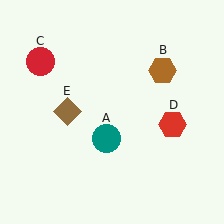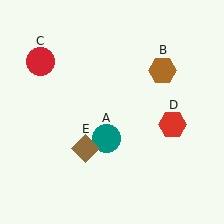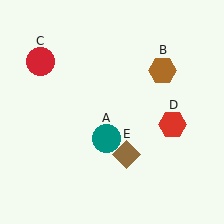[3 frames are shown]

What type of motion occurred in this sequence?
The brown diamond (object E) rotated counterclockwise around the center of the scene.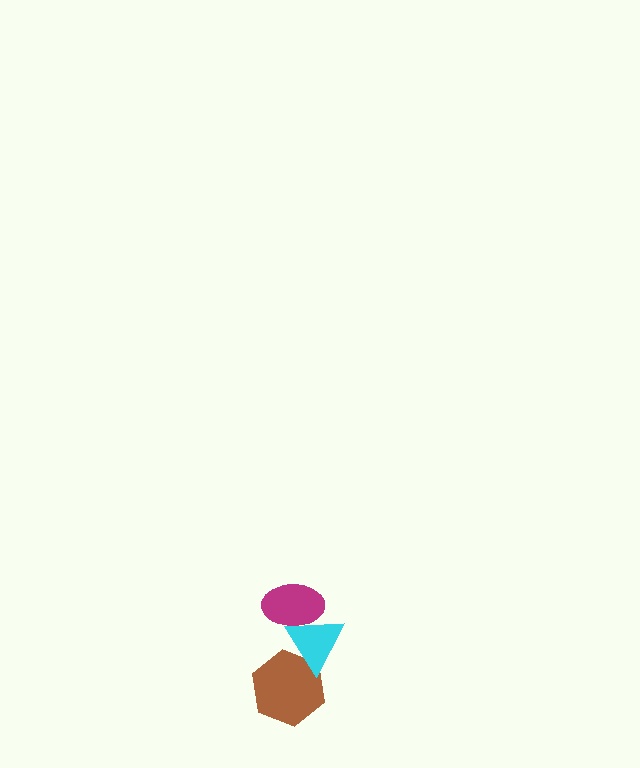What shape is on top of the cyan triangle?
The magenta ellipse is on top of the cyan triangle.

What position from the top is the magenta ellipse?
The magenta ellipse is 1st from the top.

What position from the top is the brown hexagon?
The brown hexagon is 3rd from the top.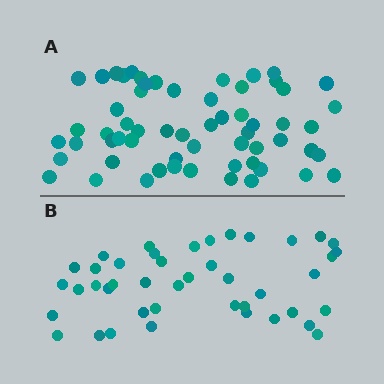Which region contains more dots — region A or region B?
Region A (the top region) has more dots.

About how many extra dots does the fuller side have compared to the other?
Region A has approximately 15 more dots than region B.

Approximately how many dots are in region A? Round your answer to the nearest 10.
About 60 dots.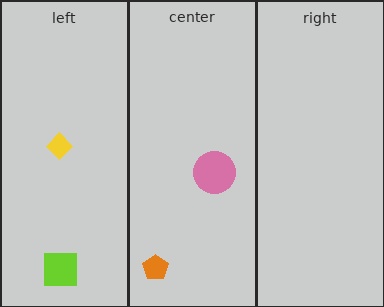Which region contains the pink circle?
The center region.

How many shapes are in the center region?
2.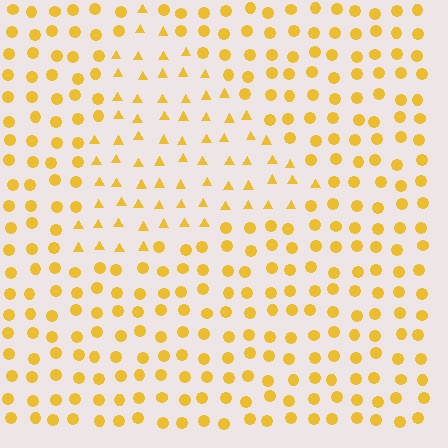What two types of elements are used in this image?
The image uses triangles inside the triangle region and circles outside it.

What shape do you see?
I see a triangle.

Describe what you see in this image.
The image is filled with small yellow elements arranged in a uniform grid. A triangle-shaped region contains triangles, while the surrounding area contains circles. The boundary is defined purely by the change in element shape.